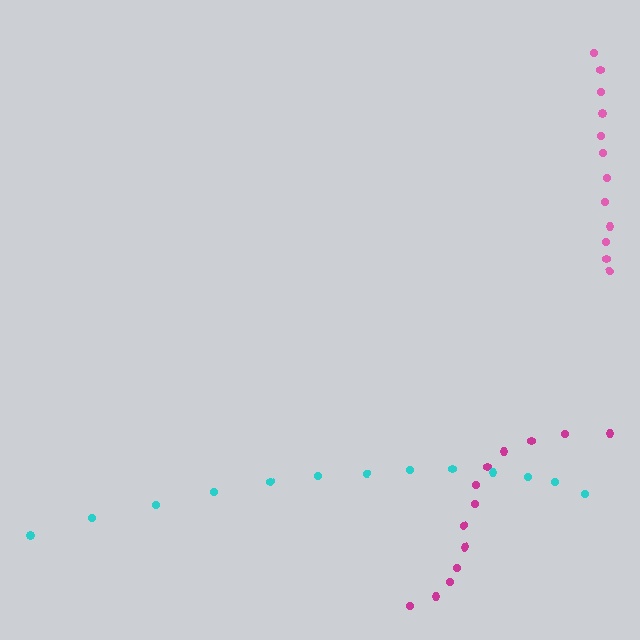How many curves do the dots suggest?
There are 3 distinct paths.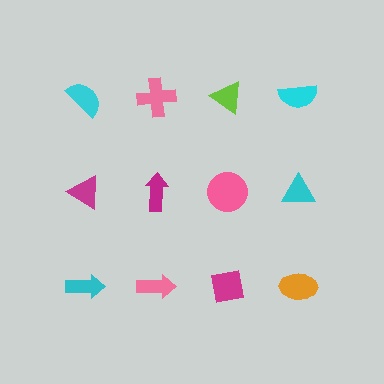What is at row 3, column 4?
An orange ellipse.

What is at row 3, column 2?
A pink arrow.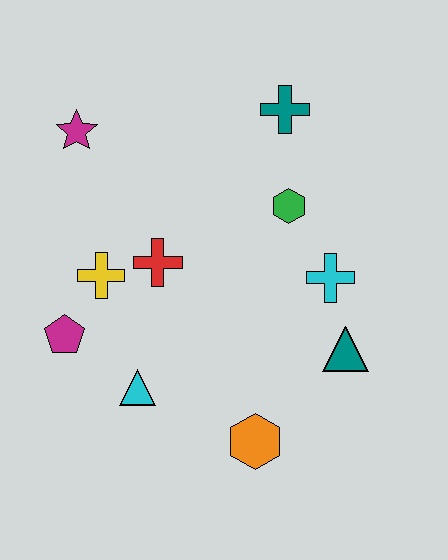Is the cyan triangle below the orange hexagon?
No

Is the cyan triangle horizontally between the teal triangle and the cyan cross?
No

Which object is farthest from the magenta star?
The orange hexagon is farthest from the magenta star.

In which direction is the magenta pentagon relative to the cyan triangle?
The magenta pentagon is to the left of the cyan triangle.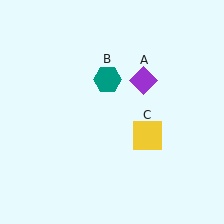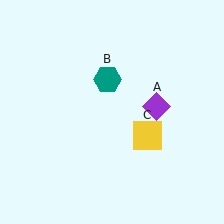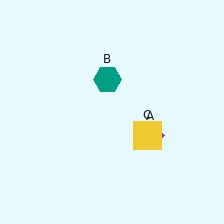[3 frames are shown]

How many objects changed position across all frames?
1 object changed position: purple diamond (object A).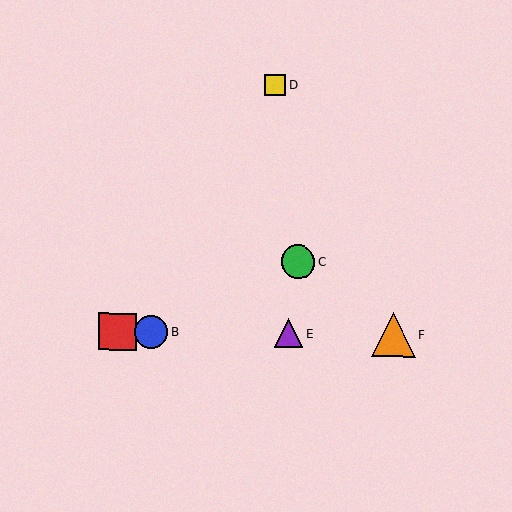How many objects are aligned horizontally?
4 objects (A, B, E, F) are aligned horizontally.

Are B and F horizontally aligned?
Yes, both are at y≈332.